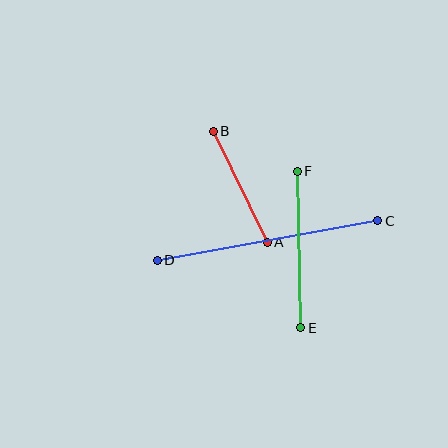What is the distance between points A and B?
The distance is approximately 124 pixels.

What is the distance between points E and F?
The distance is approximately 157 pixels.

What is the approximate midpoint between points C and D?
The midpoint is at approximately (268, 241) pixels.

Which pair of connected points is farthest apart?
Points C and D are farthest apart.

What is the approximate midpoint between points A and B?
The midpoint is at approximately (240, 187) pixels.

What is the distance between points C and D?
The distance is approximately 224 pixels.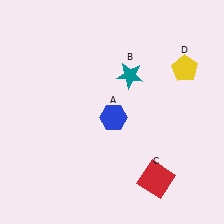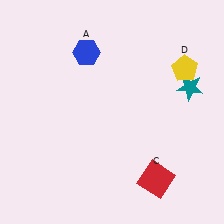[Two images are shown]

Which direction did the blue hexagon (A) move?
The blue hexagon (A) moved up.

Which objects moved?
The objects that moved are: the blue hexagon (A), the teal star (B).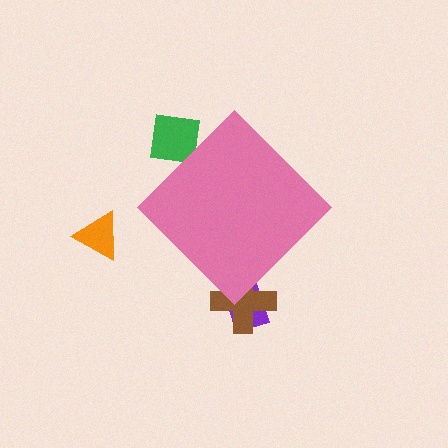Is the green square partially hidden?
Yes, the green square is partially hidden behind the pink diamond.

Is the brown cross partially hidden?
Yes, the brown cross is partially hidden behind the pink diamond.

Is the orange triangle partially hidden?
No, the orange triangle is fully visible.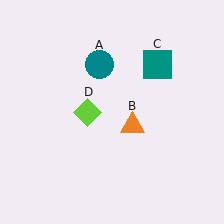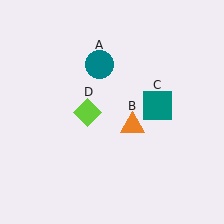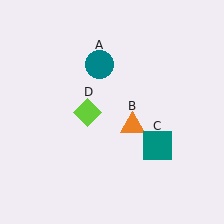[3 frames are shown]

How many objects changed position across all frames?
1 object changed position: teal square (object C).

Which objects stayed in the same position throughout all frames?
Teal circle (object A) and orange triangle (object B) and lime diamond (object D) remained stationary.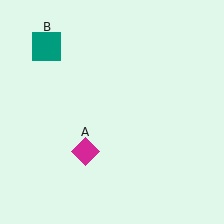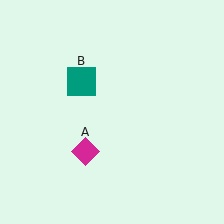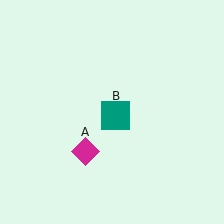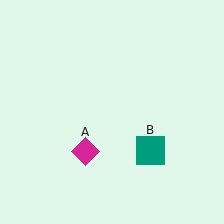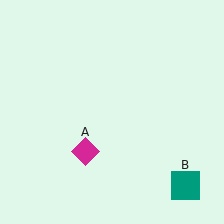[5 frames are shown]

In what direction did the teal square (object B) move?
The teal square (object B) moved down and to the right.